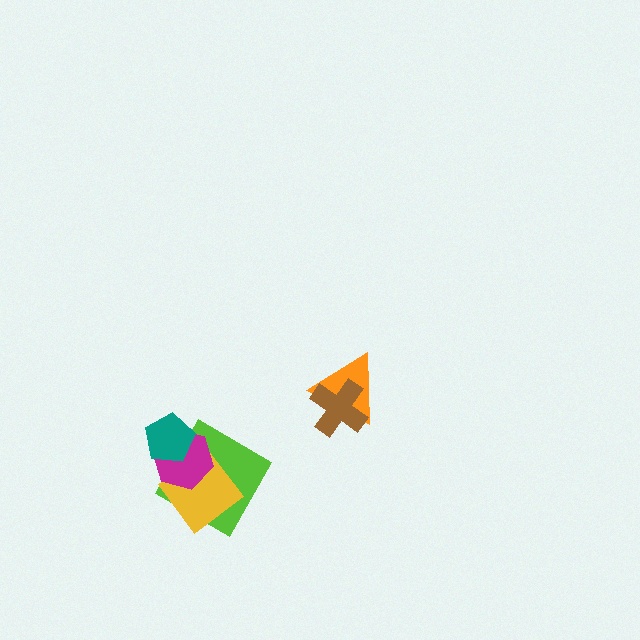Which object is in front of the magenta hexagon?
The teal pentagon is in front of the magenta hexagon.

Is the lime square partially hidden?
Yes, it is partially covered by another shape.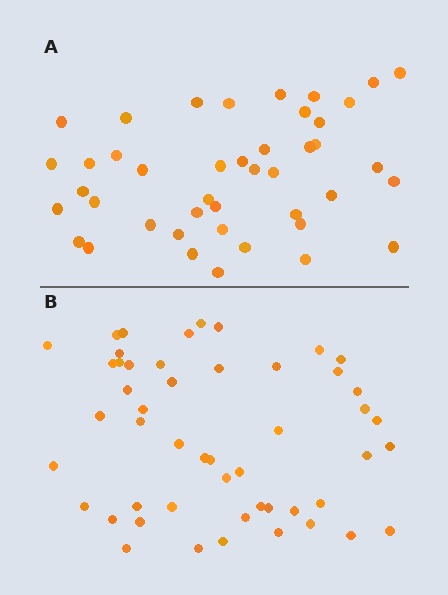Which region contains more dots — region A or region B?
Region B (the bottom region) has more dots.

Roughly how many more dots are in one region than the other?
Region B has roughly 8 or so more dots than region A.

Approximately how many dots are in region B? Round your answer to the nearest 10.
About 50 dots.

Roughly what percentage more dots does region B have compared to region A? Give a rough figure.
About 15% more.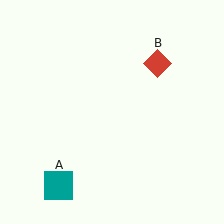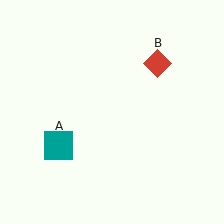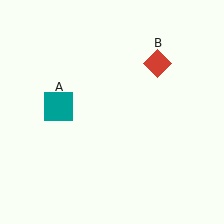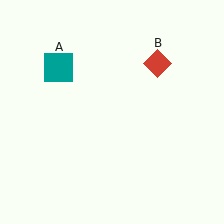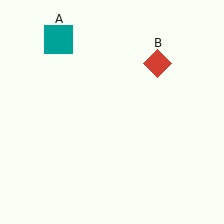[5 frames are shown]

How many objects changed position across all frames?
1 object changed position: teal square (object A).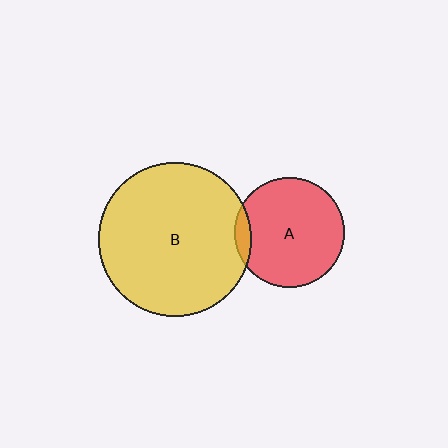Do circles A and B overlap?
Yes.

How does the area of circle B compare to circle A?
Approximately 1.9 times.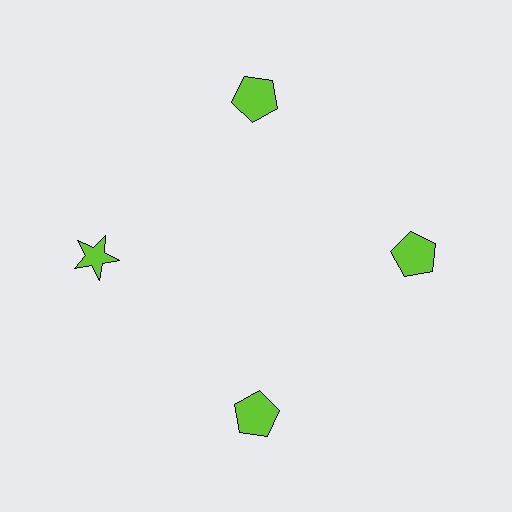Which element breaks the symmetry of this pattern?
The lime star at roughly the 9 o'clock position breaks the symmetry. All other shapes are lime pentagons.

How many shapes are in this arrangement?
There are 4 shapes arranged in a ring pattern.